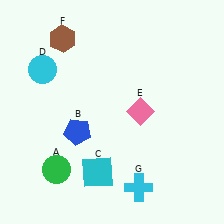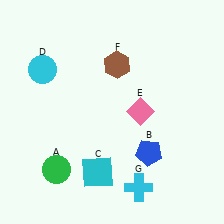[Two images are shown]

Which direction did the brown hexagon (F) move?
The brown hexagon (F) moved right.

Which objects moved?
The objects that moved are: the blue pentagon (B), the brown hexagon (F).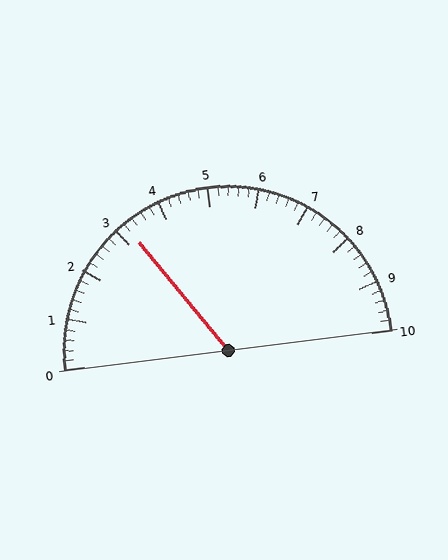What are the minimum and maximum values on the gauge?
The gauge ranges from 0 to 10.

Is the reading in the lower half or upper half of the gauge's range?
The reading is in the lower half of the range (0 to 10).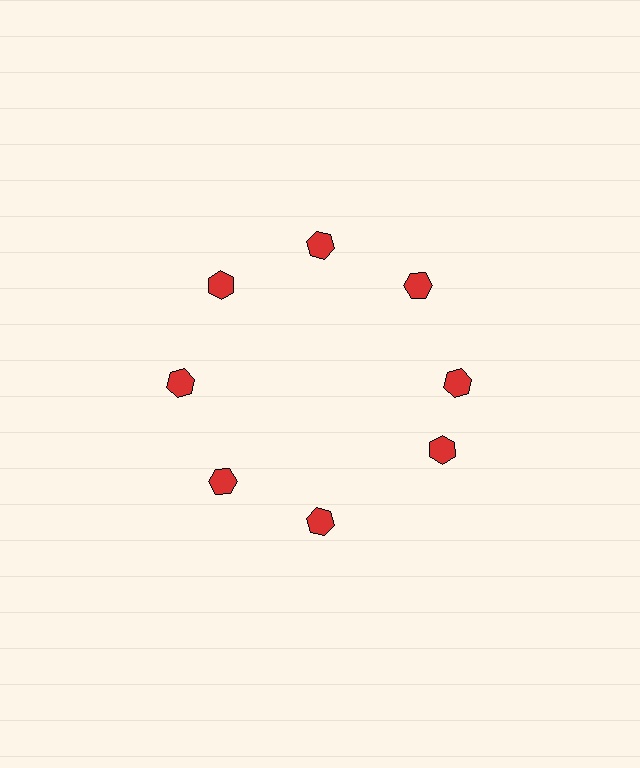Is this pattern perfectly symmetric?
No. The 8 red hexagons are arranged in a ring, but one element near the 4 o'clock position is rotated out of alignment along the ring, breaking the 8-fold rotational symmetry.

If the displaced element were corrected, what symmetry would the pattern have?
It would have 8-fold rotational symmetry — the pattern would map onto itself every 45 degrees.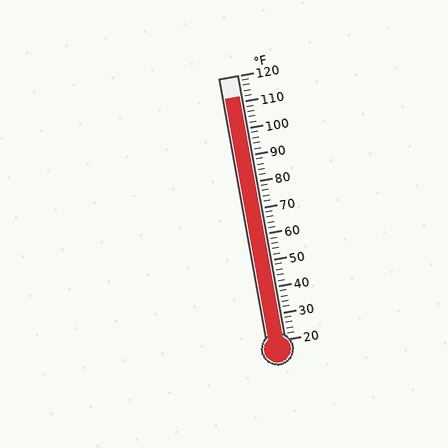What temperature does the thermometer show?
The thermometer shows approximately 112°F.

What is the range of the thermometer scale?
The thermometer scale ranges from 20°F to 120°F.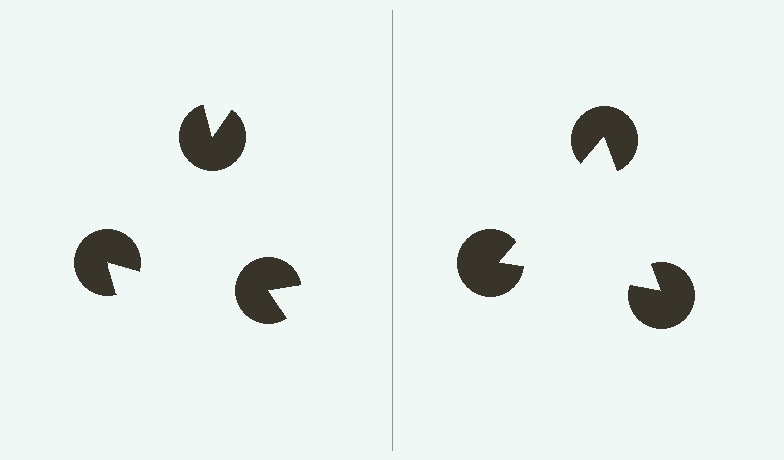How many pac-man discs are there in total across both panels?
6 — 3 on each side.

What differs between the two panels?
The pac-man discs are positioned identically on both sides; only the wedge orientations differ. On the right they align to a triangle; on the left they are misaligned.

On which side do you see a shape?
An illusory triangle appears on the right side. On the left side the wedge cuts are rotated, so no coherent shape forms.